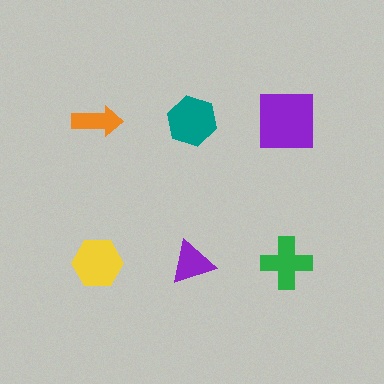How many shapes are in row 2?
3 shapes.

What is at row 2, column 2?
A purple triangle.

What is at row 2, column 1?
A yellow hexagon.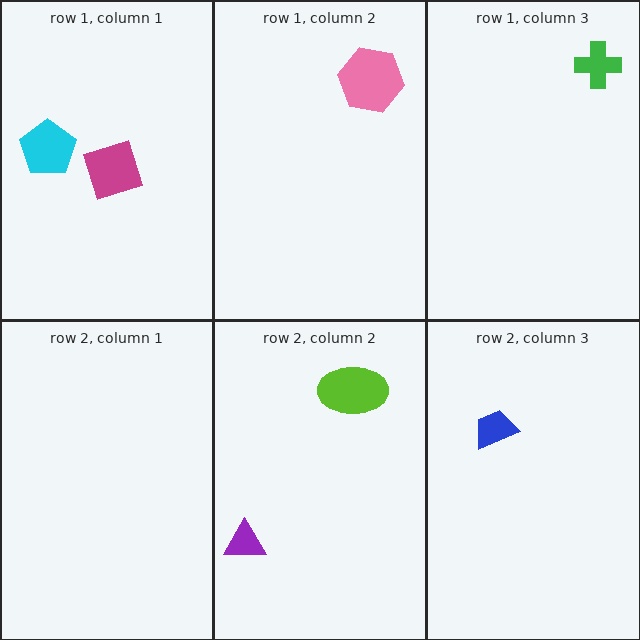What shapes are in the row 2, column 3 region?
The blue trapezoid.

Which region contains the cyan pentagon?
The row 1, column 1 region.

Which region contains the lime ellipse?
The row 2, column 2 region.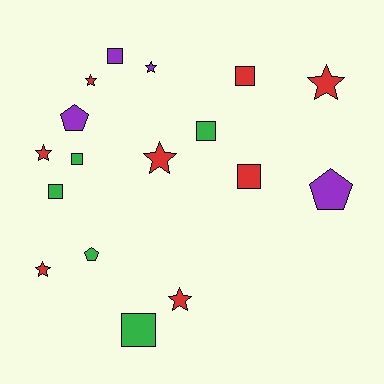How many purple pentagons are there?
There are 2 purple pentagons.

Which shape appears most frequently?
Star, with 7 objects.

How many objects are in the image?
There are 17 objects.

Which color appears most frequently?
Red, with 8 objects.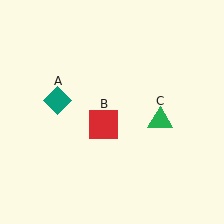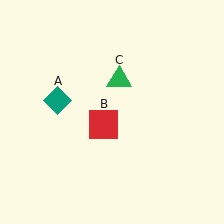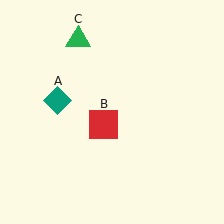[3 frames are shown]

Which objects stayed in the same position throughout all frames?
Teal diamond (object A) and red square (object B) remained stationary.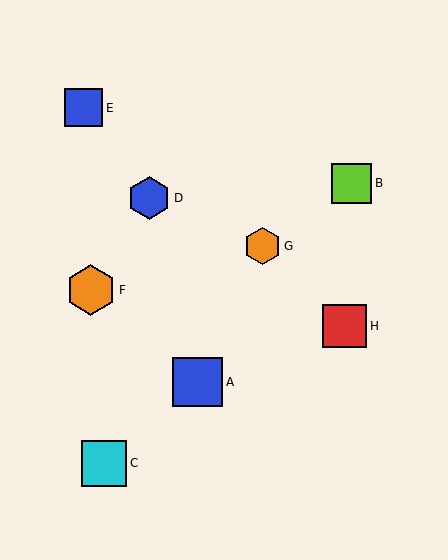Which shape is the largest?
The orange hexagon (labeled F) is the largest.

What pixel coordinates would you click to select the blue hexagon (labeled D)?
Click at (149, 198) to select the blue hexagon D.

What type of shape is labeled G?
Shape G is an orange hexagon.